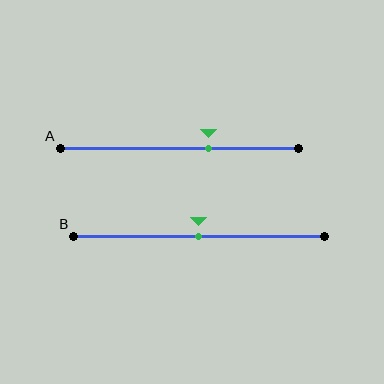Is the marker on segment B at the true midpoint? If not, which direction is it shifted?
Yes, the marker on segment B is at the true midpoint.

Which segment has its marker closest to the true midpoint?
Segment B has its marker closest to the true midpoint.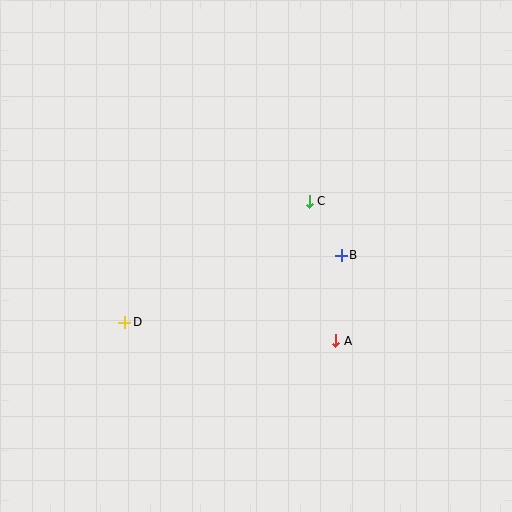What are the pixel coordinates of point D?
Point D is at (125, 322).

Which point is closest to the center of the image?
Point C at (309, 201) is closest to the center.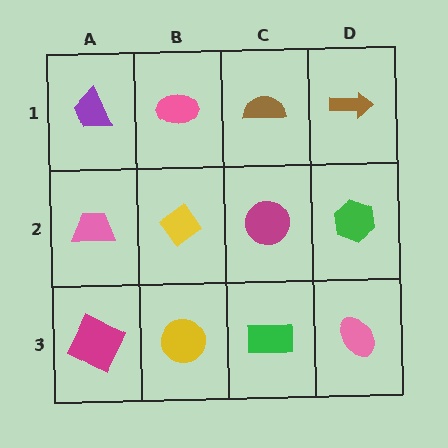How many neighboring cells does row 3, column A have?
2.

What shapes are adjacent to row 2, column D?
A brown arrow (row 1, column D), a pink ellipse (row 3, column D), a magenta circle (row 2, column C).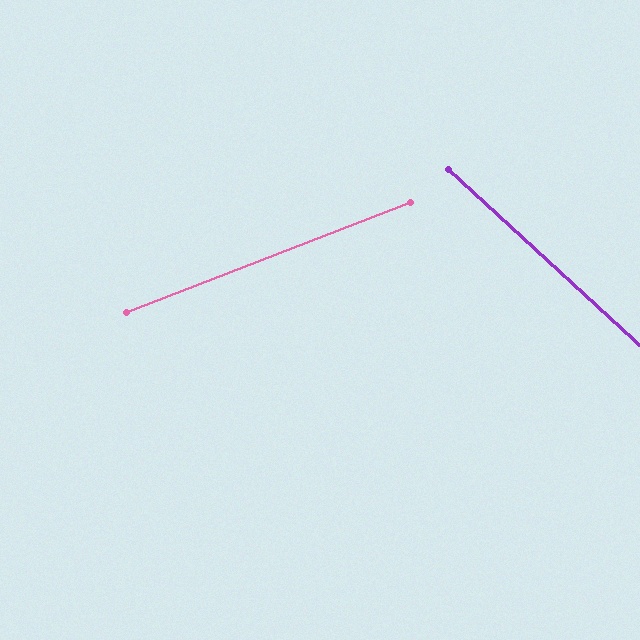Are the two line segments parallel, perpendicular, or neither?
Neither parallel nor perpendicular — they differ by about 64°.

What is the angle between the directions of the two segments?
Approximately 64 degrees.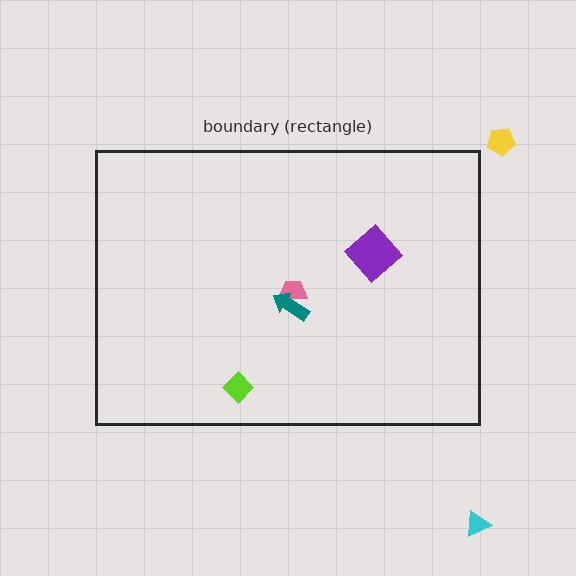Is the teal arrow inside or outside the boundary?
Inside.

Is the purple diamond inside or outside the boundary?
Inside.